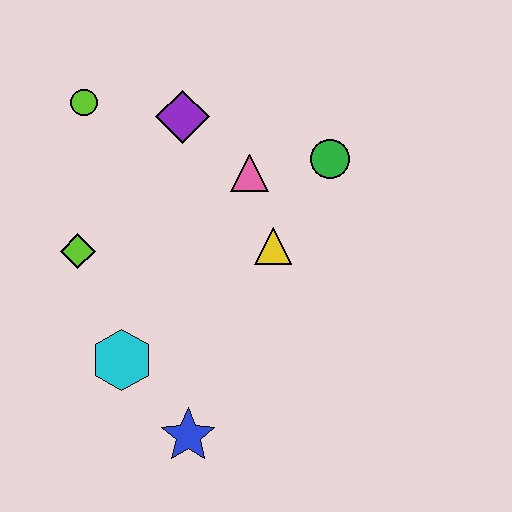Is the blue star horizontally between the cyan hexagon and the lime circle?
No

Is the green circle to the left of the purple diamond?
No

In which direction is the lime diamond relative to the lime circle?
The lime diamond is below the lime circle.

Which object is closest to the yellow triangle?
The pink triangle is closest to the yellow triangle.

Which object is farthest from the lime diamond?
The green circle is farthest from the lime diamond.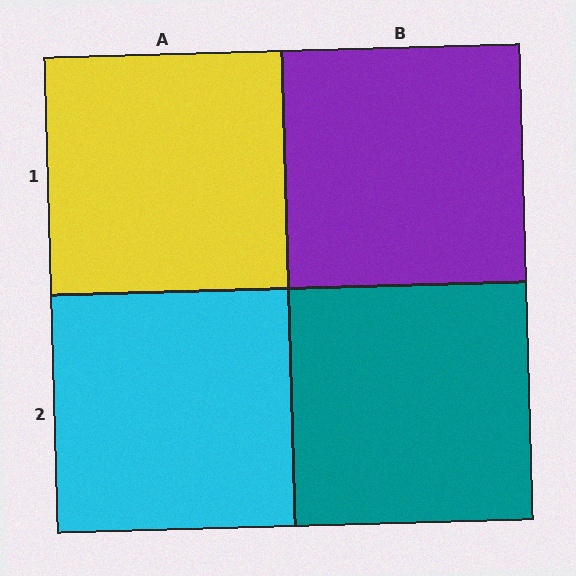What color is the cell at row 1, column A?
Yellow.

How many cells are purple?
1 cell is purple.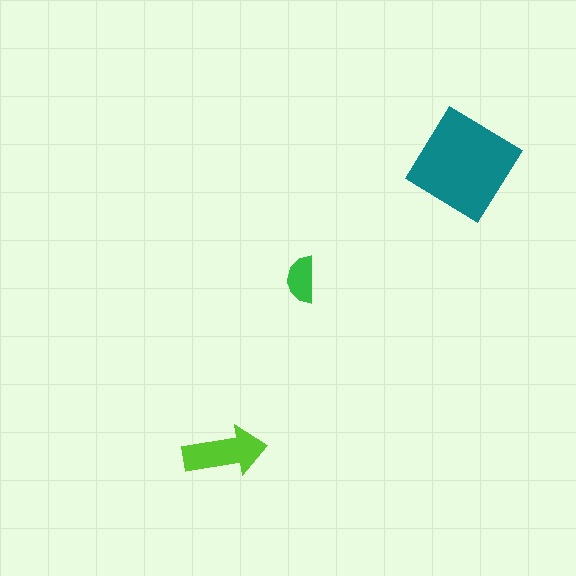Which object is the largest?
The teal diamond.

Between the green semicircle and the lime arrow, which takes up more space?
The lime arrow.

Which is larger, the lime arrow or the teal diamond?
The teal diamond.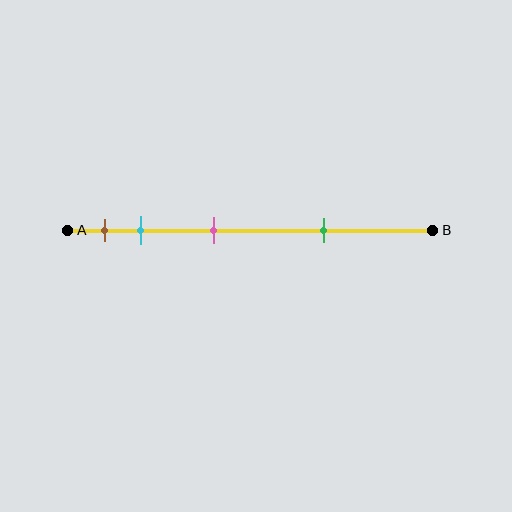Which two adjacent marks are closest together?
The brown and cyan marks are the closest adjacent pair.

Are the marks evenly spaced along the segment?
No, the marks are not evenly spaced.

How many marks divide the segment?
There are 4 marks dividing the segment.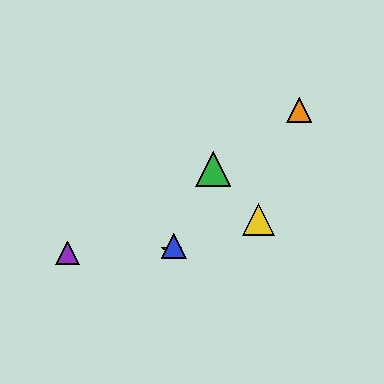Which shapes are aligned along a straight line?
The red star, the blue triangle, the green triangle are aligned along a straight line.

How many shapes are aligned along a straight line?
3 shapes (the red star, the blue triangle, the green triangle) are aligned along a straight line.